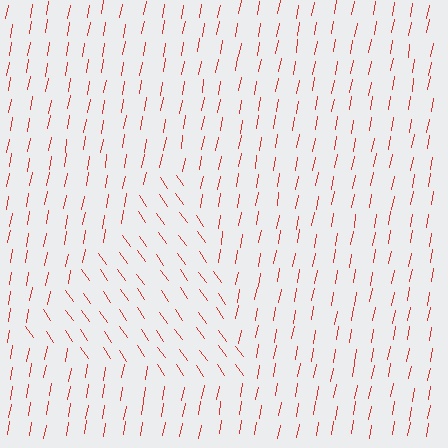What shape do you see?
I see a triangle.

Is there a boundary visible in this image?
Yes, there is a texture boundary formed by a change in line orientation.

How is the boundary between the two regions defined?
The boundary is defined purely by a change in line orientation (approximately 45 degrees difference). All lines are the same color and thickness.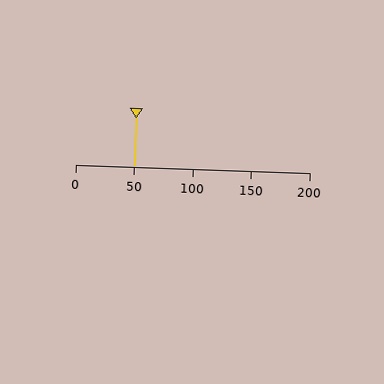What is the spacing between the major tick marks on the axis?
The major ticks are spaced 50 apart.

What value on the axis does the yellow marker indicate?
The marker indicates approximately 50.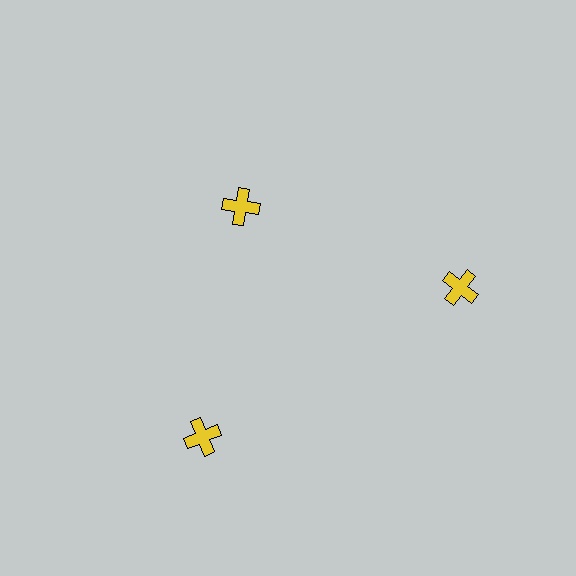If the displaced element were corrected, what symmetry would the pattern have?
It would have 3-fold rotational symmetry — the pattern would map onto itself every 120 degrees.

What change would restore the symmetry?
The symmetry would be restored by moving it outward, back onto the ring so that all 3 crosses sit at equal angles and equal distance from the center.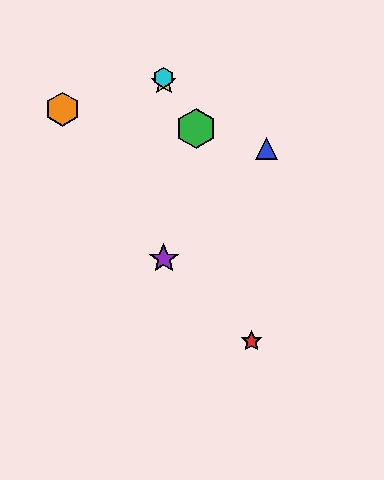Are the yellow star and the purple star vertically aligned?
Yes, both are at x≈164.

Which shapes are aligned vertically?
The yellow star, the purple star, the cyan hexagon are aligned vertically.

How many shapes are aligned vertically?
3 shapes (the yellow star, the purple star, the cyan hexagon) are aligned vertically.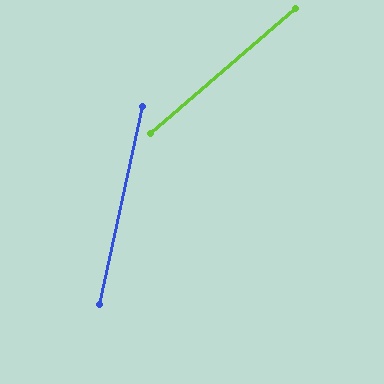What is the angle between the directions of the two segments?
Approximately 37 degrees.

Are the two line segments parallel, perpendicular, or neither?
Neither parallel nor perpendicular — they differ by about 37°.